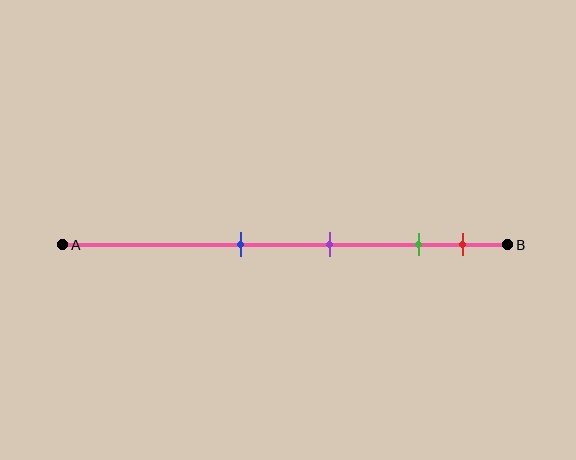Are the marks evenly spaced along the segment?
No, the marks are not evenly spaced.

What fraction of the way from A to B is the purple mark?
The purple mark is approximately 60% (0.6) of the way from A to B.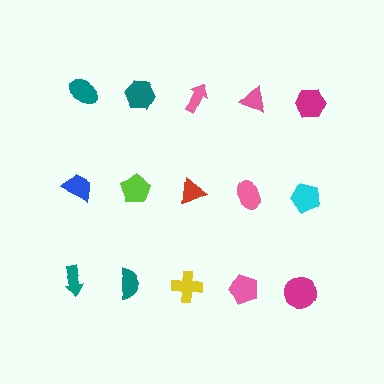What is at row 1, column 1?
A teal ellipse.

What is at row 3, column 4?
A pink pentagon.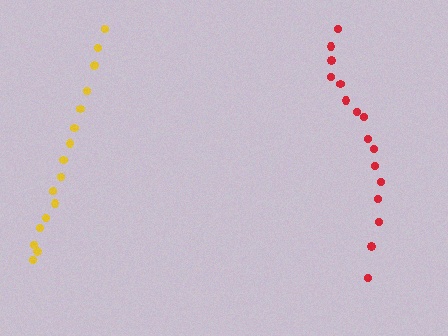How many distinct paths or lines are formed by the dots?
There are 2 distinct paths.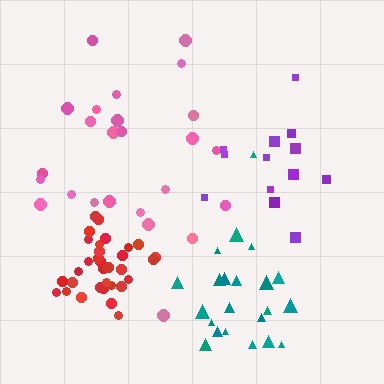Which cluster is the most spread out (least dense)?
Purple.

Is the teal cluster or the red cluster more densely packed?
Red.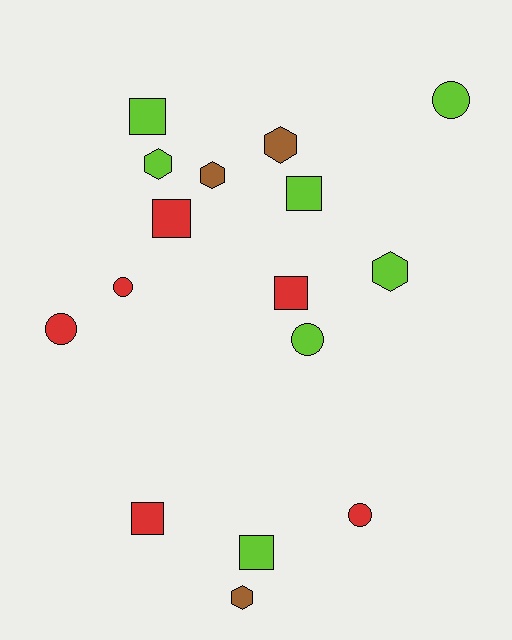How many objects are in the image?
There are 16 objects.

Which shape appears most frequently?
Square, with 6 objects.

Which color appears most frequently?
Lime, with 7 objects.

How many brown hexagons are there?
There are 3 brown hexagons.